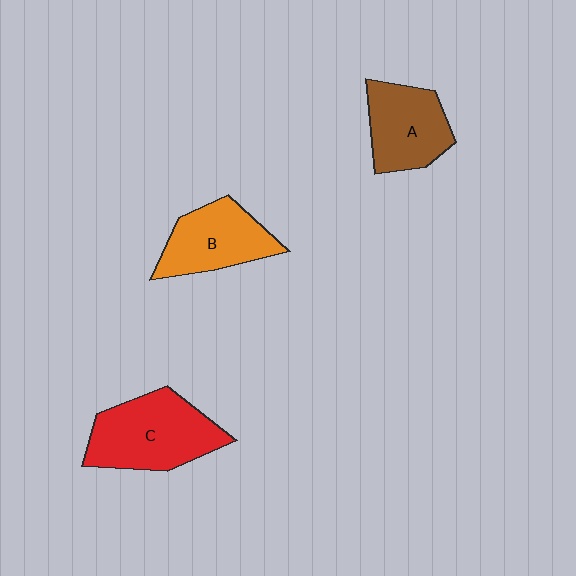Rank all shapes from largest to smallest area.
From largest to smallest: C (red), B (orange), A (brown).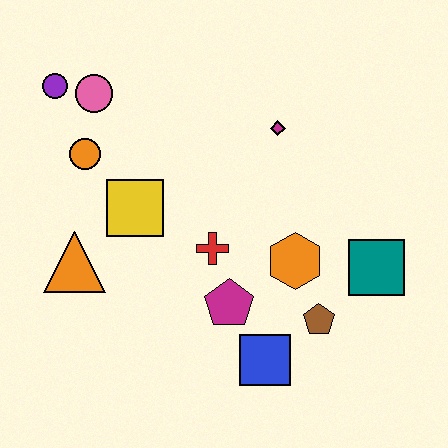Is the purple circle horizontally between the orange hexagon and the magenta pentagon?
No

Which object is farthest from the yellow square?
The teal square is farthest from the yellow square.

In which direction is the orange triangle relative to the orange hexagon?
The orange triangle is to the left of the orange hexagon.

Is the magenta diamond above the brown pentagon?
Yes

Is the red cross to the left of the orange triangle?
No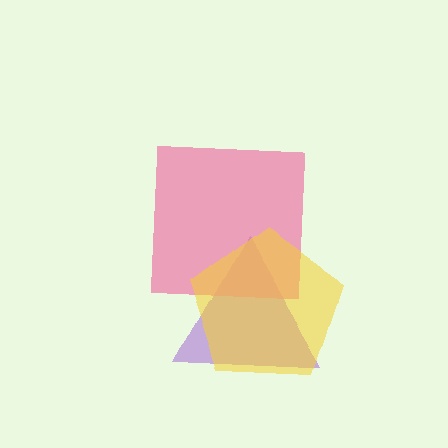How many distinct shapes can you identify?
There are 3 distinct shapes: a purple triangle, a pink square, a yellow pentagon.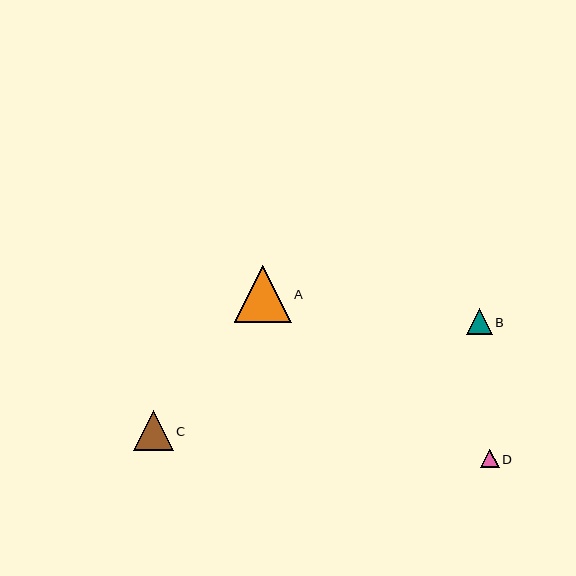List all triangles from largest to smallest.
From largest to smallest: A, C, B, D.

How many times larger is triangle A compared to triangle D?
Triangle A is approximately 3.1 times the size of triangle D.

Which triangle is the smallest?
Triangle D is the smallest with a size of approximately 18 pixels.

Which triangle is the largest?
Triangle A is the largest with a size of approximately 57 pixels.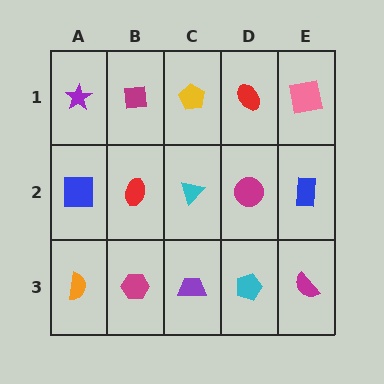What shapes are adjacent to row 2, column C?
A yellow pentagon (row 1, column C), a purple trapezoid (row 3, column C), a red ellipse (row 2, column B), a magenta circle (row 2, column D).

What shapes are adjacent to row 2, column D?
A red ellipse (row 1, column D), a cyan pentagon (row 3, column D), a cyan triangle (row 2, column C), a blue rectangle (row 2, column E).